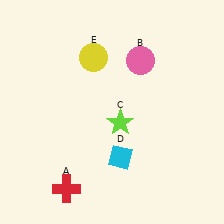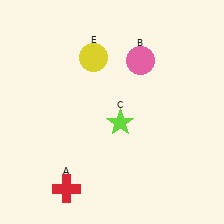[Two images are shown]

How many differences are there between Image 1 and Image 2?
There is 1 difference between the two images.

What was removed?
The cyan diamond (D) was removed in Image 2.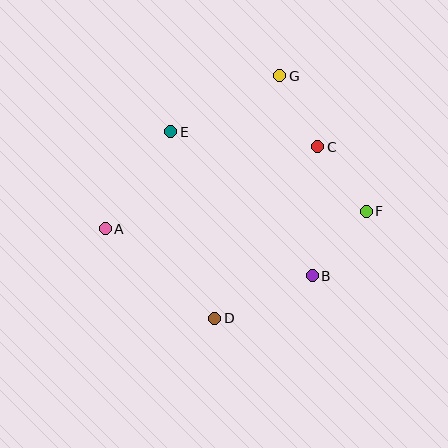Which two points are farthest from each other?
Points A and F are farthest from each other.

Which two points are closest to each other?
Points C and F are closest to each other.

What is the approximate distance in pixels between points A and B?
The distance between A and B is approximately 212 pixels.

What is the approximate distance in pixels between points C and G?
The distance between C and G is approximately 81 pixels.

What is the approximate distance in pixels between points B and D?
The distance between B and D is approximately 107 pixels.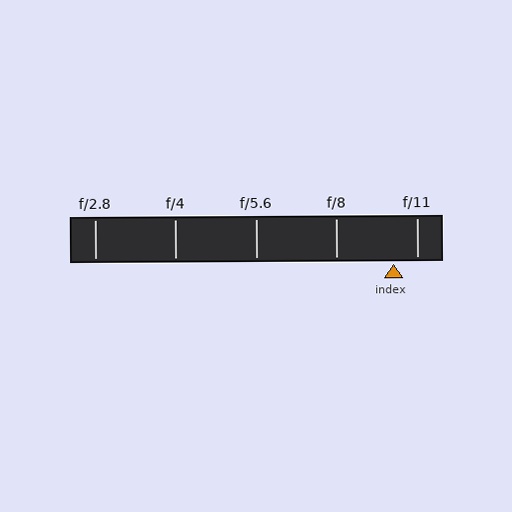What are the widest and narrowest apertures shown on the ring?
The widest aperture shown is f/2.8 and the narrowest is f/11.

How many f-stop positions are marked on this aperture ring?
There are 5 f-stop positions marked.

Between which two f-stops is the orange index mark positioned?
The index mark is between f/8 and f/11.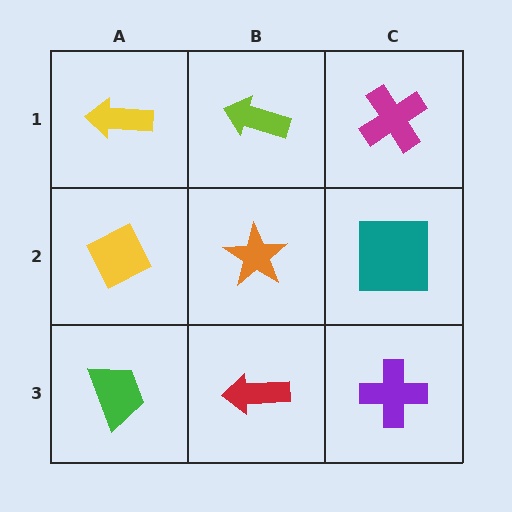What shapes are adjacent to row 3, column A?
A yellow diamond (row 2, column A), a red arrow (row 3, column B).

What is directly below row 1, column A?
A yellow diamond.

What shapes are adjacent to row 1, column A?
A yellow diamond (row 2, column A), a lime arrow (row 1, column B).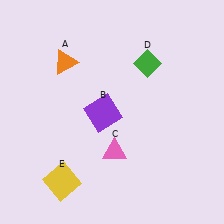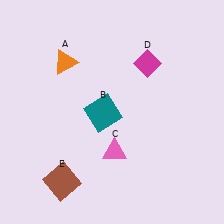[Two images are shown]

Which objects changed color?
B changed from purple to teal. D changed from green to magenta. E changed from yellow to brown.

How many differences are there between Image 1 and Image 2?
There are 3 differences between the two images.